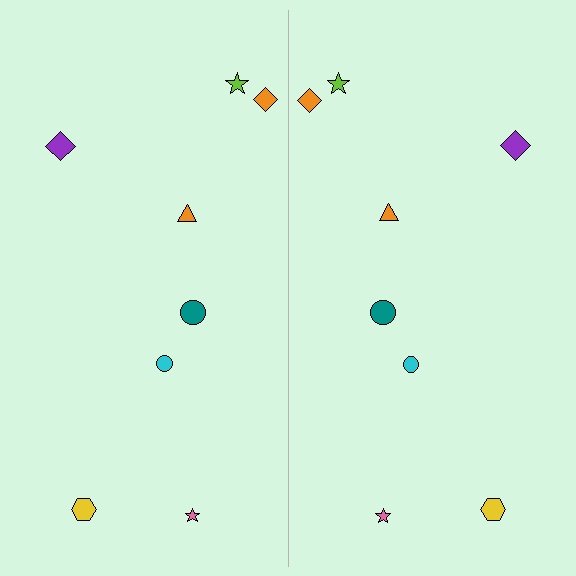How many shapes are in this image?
There are 16 shapes in this image.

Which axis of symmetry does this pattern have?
The pattern has a vertical axis of symmetry running through the center of the image.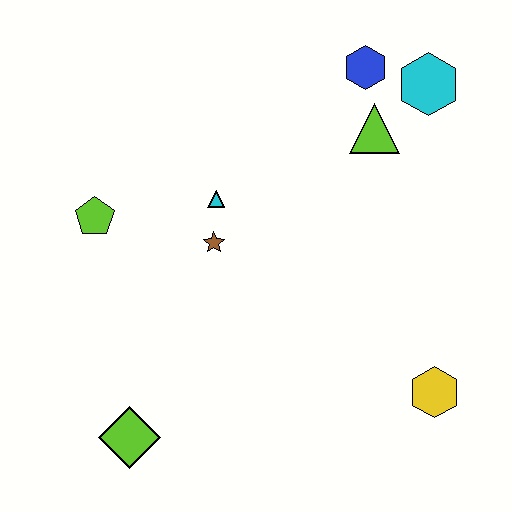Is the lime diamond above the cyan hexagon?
No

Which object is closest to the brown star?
The cyan triangle is closest to the brown star.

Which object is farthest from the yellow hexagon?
The lime pentagon is farthest from the yellow hexagon.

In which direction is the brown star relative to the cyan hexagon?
The brown star is to the left of the cyan hexagon.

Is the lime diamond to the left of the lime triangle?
Yes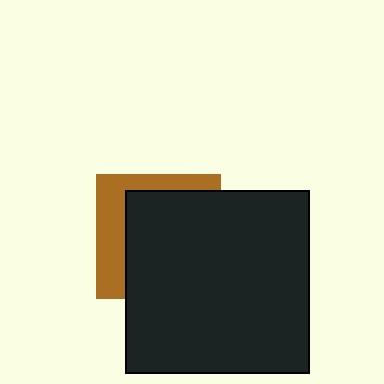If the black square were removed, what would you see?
You would see the complete brown square.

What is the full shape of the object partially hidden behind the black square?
The partially hidden object is a brown square.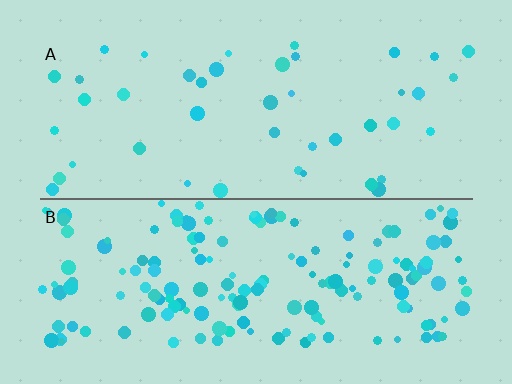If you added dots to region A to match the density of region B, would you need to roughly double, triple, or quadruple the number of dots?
Approximately quadruple.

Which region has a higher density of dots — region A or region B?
B (the bottom).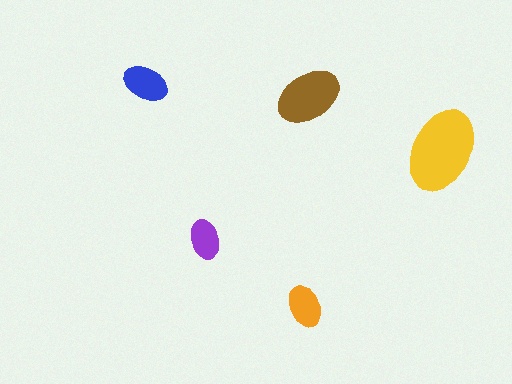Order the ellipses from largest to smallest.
the yellow one, the brown one, the blue one, the orange one, the purple one.